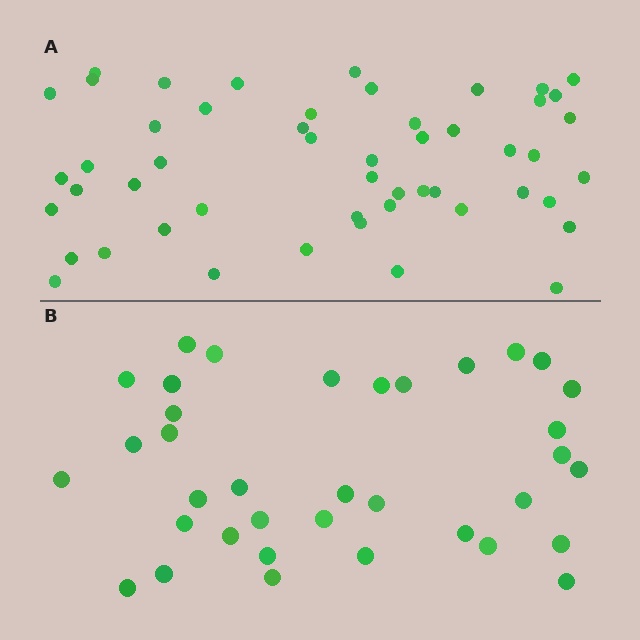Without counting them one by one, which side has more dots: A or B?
Region A (the top region) has more dots.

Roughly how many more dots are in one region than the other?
Region A has approximately 15 more dots than region B.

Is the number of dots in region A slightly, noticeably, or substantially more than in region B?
Region A has noticeably more, but not dramatically so. The ratio is roughly 1.4 to 1.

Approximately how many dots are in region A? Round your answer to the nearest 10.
About 50 dots. (The exact count is 51, which rounds to 50.)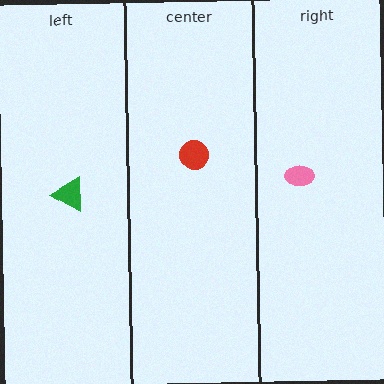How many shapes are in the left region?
1.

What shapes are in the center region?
The red circle.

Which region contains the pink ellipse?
The right region.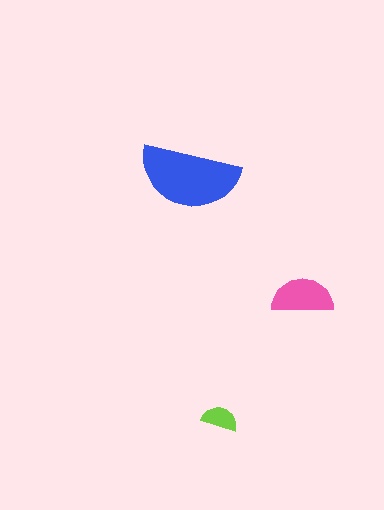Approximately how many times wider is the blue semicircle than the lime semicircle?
About 3 times wider.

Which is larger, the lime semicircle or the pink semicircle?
The pink one.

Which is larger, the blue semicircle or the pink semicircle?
The blue one.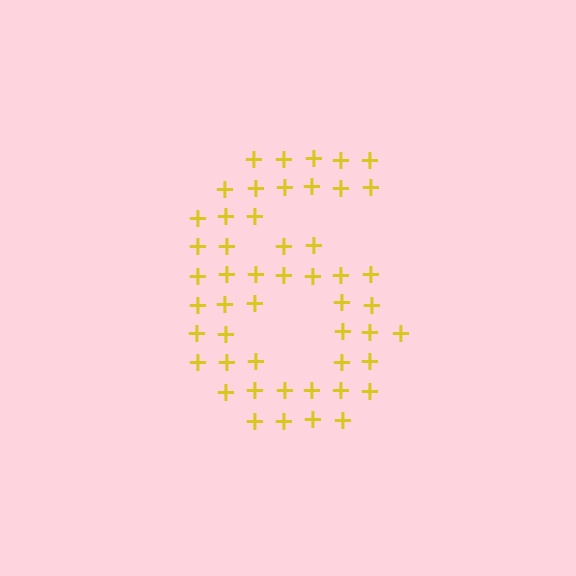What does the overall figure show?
The overall figure shows the digit 6.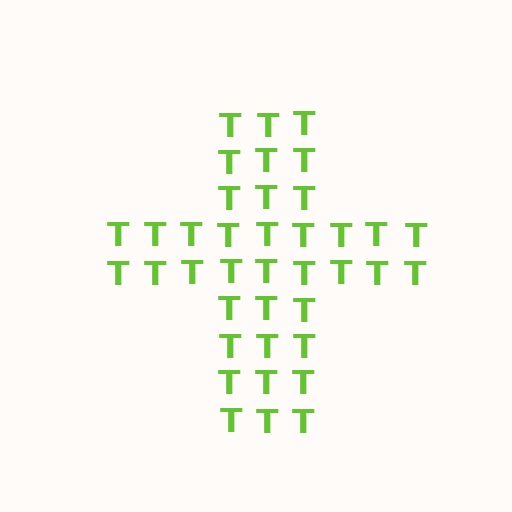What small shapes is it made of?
It is made of small letter T's.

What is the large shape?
The large shape is a cross.